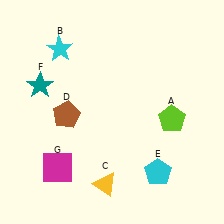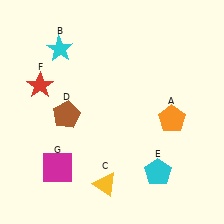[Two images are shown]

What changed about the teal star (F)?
In Image 1, F is teal. In Image 2, it changed to red.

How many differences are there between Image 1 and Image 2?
There are 2 differences between the two images.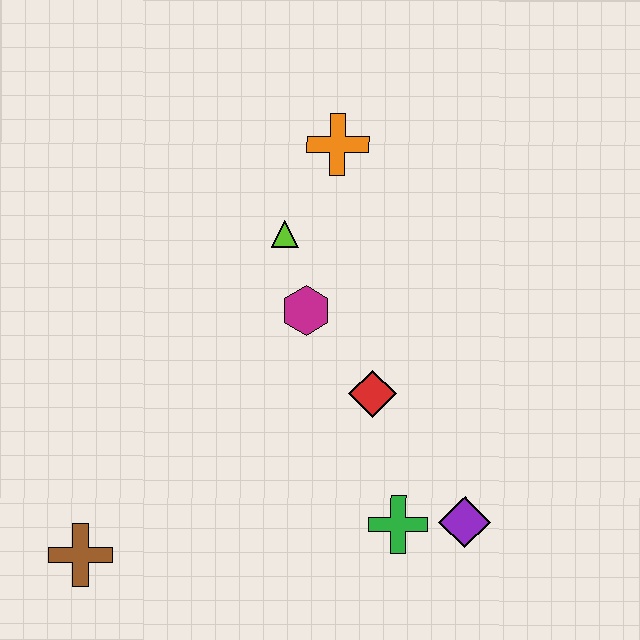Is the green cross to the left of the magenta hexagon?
No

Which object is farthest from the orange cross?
The brown cross is farthest from the orange cross.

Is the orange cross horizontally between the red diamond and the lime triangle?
Yes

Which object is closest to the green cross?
The purple diamond is closest to the green cross.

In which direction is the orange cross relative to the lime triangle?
The orange cross is above the lime triangle.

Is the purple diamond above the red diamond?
No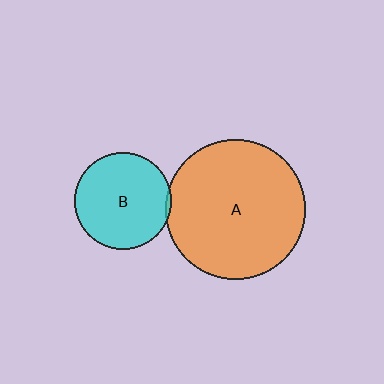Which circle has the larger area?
Circle A (orange).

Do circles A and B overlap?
Yes.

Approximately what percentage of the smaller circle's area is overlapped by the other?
Approximately 5%.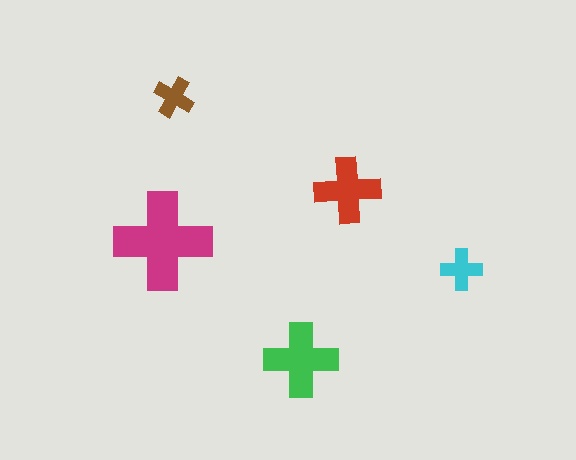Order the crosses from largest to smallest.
the magenta one, the green one, the red one, the cyan one, the brown one.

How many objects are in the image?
There are 5 objects in the image.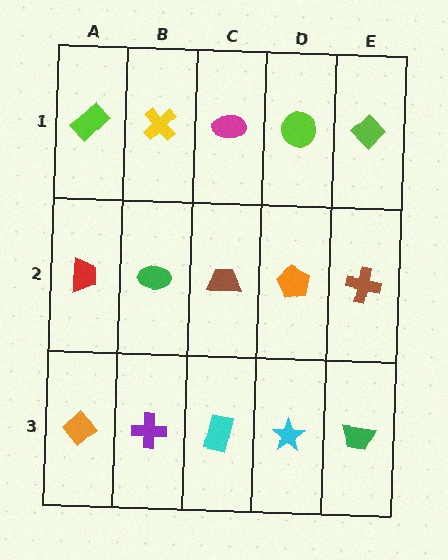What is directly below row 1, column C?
A brown trapezoid.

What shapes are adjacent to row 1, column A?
A red trapezoid (row 2, column A), a yellow cross (row 1, column B).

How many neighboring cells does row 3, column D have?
3.